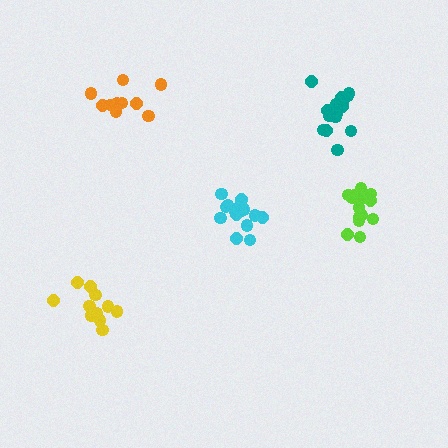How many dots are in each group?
Group 1: 10 dots, Group 2: 15 dots, Group 3: 16 dots, Group 4: 15 dots, Group 5: 12 dots (68 total).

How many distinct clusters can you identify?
There are 5 distinct clusters.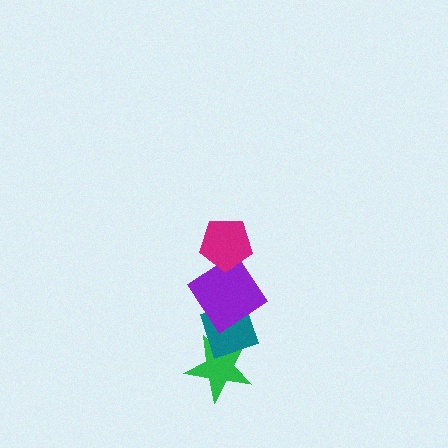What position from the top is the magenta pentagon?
The magenta pentagon is 1st from the top.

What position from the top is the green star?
The green star is 4th from the top.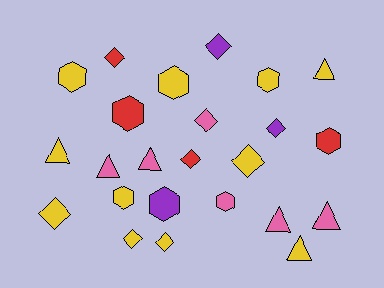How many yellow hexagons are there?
There are 4 yellow hexagons.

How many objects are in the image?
There are 24 objects.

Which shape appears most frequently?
Diamond, with 9 objects.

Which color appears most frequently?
Yellow, with 11 objects.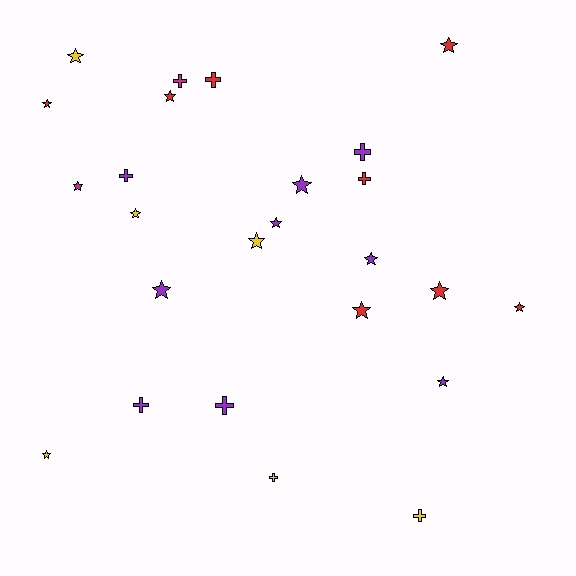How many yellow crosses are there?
There are 2 yellow crosses.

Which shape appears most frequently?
Star, with 16 objects.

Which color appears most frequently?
Purple, with 9 objects.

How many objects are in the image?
There are 25 objects.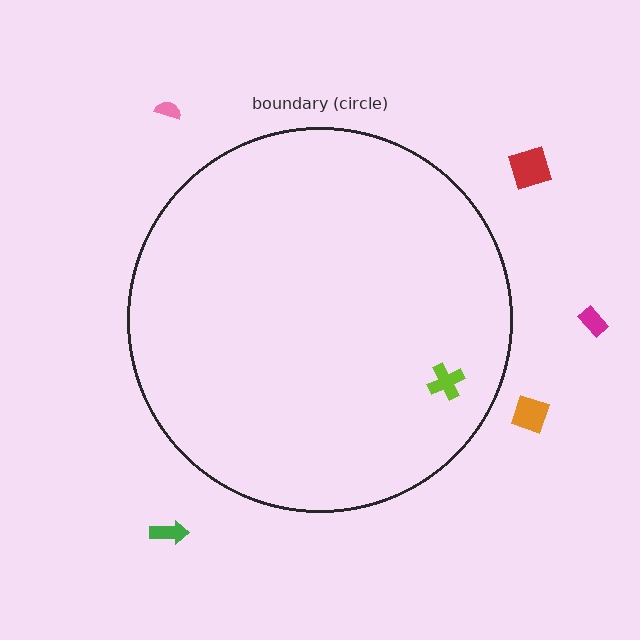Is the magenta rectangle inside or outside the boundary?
Outside.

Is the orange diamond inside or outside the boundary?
Outside.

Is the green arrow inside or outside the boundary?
Outside.